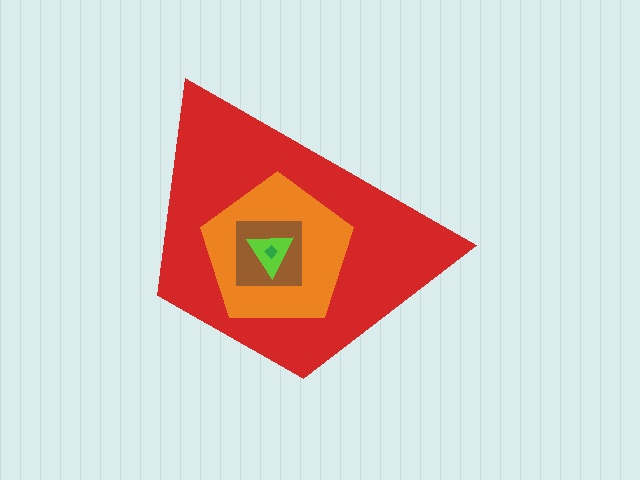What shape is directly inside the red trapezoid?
The orange pentagon.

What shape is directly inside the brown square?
The lime triangle.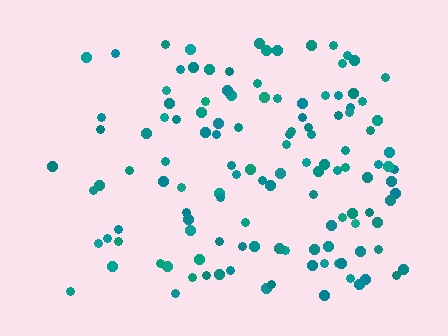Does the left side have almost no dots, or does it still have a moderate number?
Still a moderate number, just noticeably fewer than the right.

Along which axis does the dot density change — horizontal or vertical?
Horizontal.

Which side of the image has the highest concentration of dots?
The right.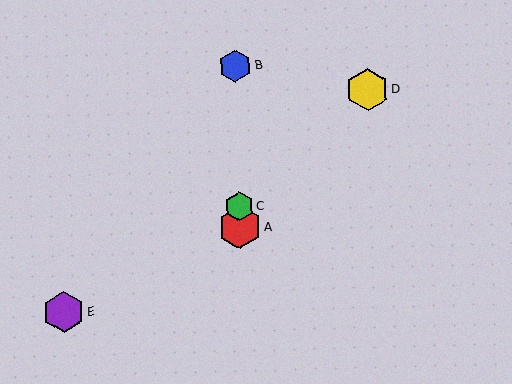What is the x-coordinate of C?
Object C is at x≈239.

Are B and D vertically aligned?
No, B is at x≈235 and D is at x≈367.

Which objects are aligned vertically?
Objects A, B, C are aligned vertically.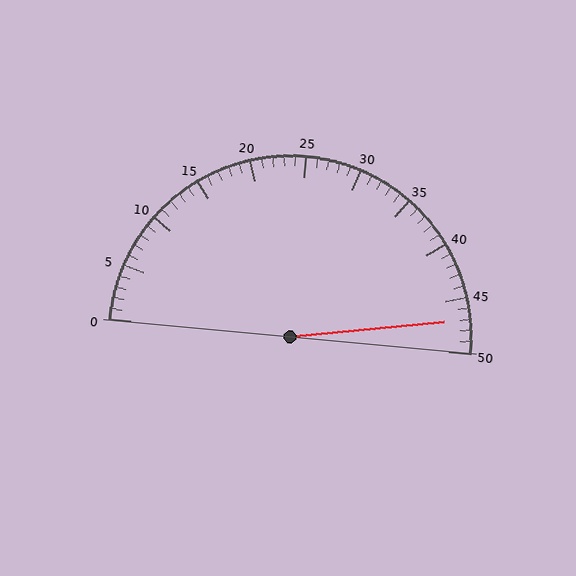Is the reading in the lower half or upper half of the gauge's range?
The reading is in the upper half of the range (0 to 50).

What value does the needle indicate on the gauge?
The needle indicates approximately 47.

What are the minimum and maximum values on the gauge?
The gauge ranges from 0 to 50.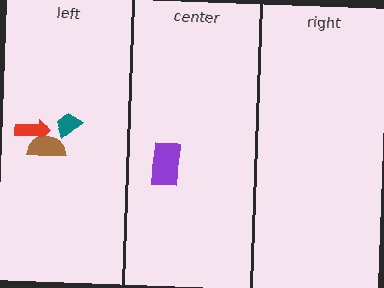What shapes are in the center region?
The purple rectangle.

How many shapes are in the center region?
1.